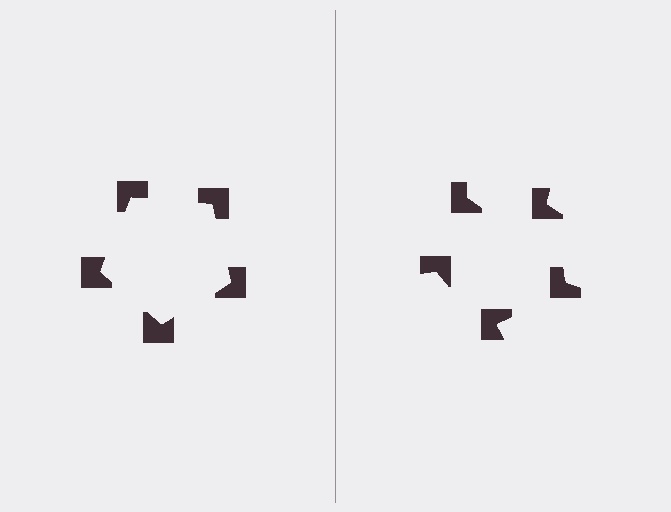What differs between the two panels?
The notched squares are positioned identically on both sides; only the wedge orientations differ. On the left they align to a pentagon; on the right they are misaligned.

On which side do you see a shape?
An illusory pentagon appears on the left side. On the right side the wedge cuts are rotated, so no coherent shape forms.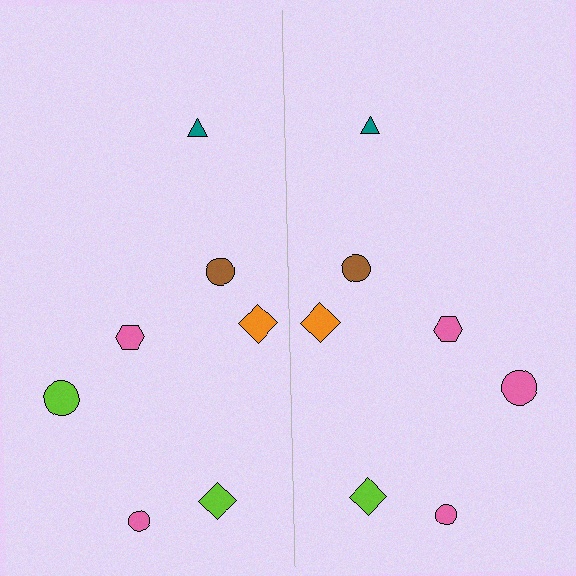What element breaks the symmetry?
The pink circle on the right side breaks the symmetry — its mirror counterpart is lime.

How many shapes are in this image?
There are 14 shapes in this image.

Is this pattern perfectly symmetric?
No, the pattern is not perfectly symmetric. The pink circle on the right side breaks the symmetry — its mirror counterpart is lime.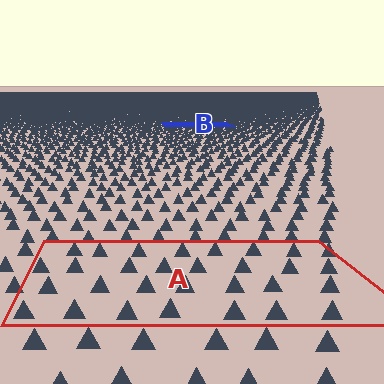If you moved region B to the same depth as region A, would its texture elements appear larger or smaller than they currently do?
They would appear larger. At a closer depth, the same texture elements are projected at a bigger on-screen size.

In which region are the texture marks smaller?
The texture marks are smaller in region B, because it is farther away.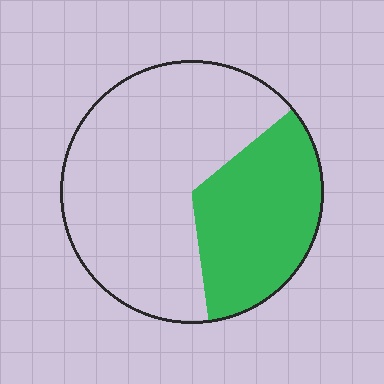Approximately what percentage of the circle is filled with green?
Approximately 35%.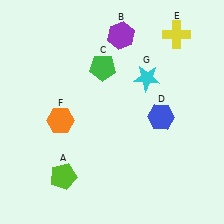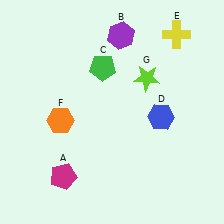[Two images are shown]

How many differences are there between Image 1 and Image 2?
There are 2 differences between the two images.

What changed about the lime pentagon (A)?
In Image 1, A is lime. In Image 2, it changed to magenta.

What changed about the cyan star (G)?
In Image 1, G is cyan. In Image 2, it changed to lime.